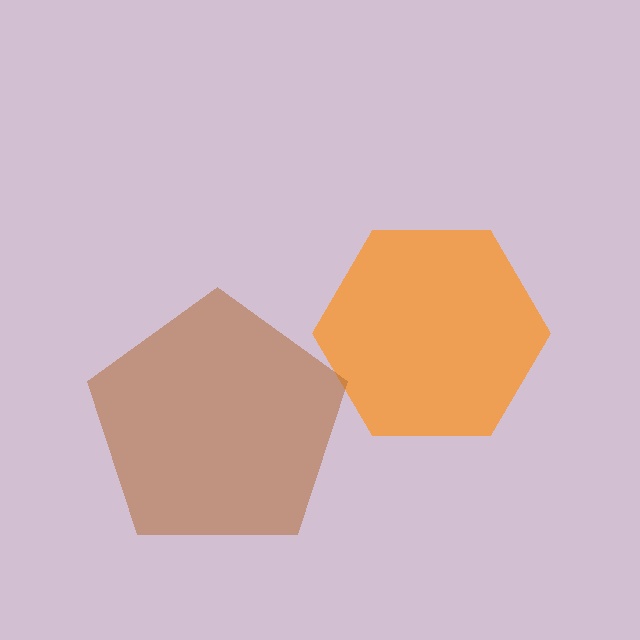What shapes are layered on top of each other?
The layered shapes are: an orange hexagon, a brown pentagon.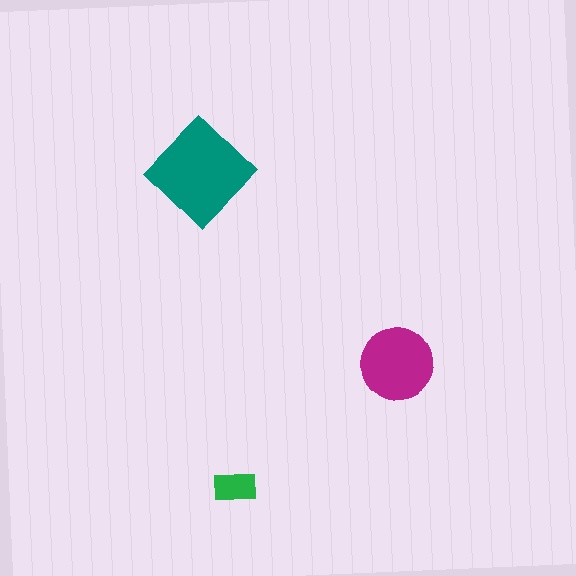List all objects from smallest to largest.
The green rectangle, the magenta circle, the teal diamond.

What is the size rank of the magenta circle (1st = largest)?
2nd.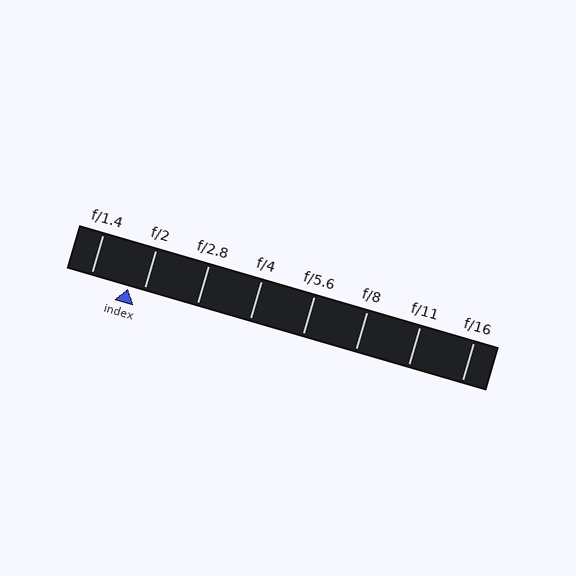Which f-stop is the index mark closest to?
The index mark is closest to f/2.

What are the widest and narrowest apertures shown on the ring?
The widest aperture shown is f/1.4 and the narrowest is f/16.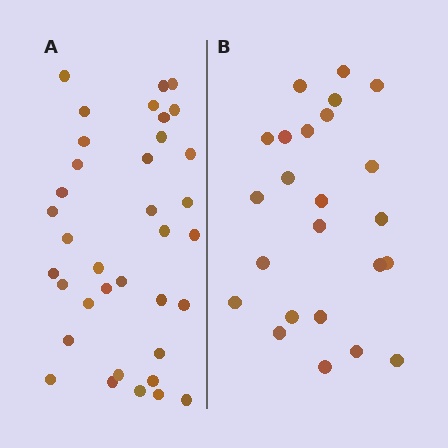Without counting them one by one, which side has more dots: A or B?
Region A (the left region) has more dots.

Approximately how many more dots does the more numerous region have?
Region A has roughly 12 or so more dots than region B.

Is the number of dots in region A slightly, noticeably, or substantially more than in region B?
Region A has substantially more. The ratio is roughly 1.5 to 1.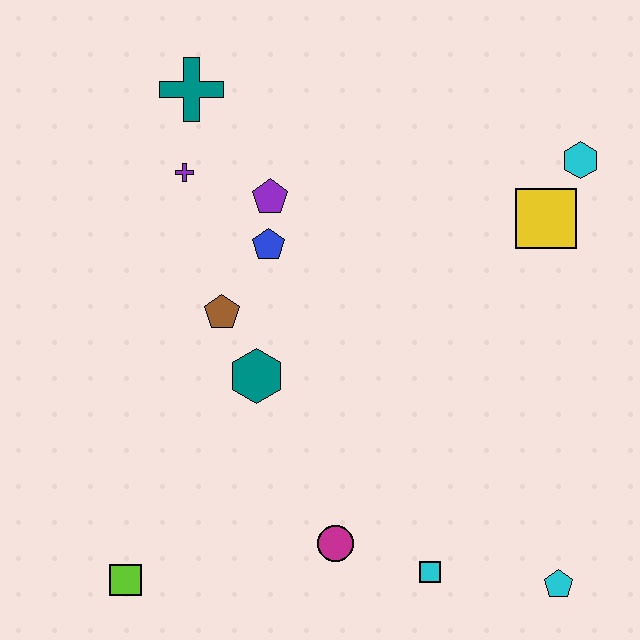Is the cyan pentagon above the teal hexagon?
No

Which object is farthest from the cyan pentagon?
The teal cross is farthest from the cyan pentagon.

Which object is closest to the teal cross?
The purple cross is closest to the teal cross.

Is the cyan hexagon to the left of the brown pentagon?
No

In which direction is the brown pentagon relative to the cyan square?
The brown pentagon is above the cyan square.